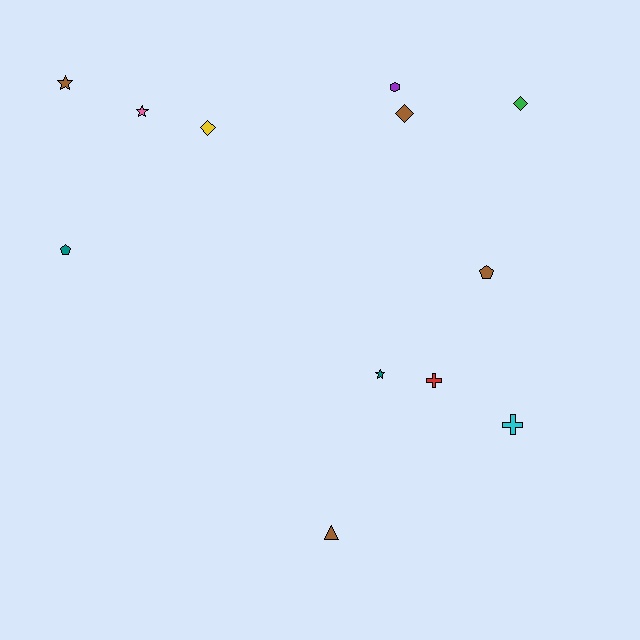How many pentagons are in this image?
There are 2 pentagons.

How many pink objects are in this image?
There is 1 pink object.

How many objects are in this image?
There are 12 objects.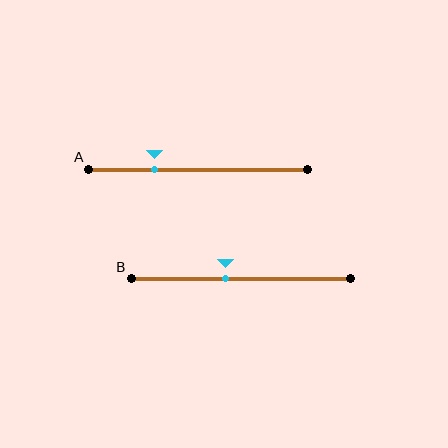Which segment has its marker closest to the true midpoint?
Segment B has its marker closest to the true midpoint.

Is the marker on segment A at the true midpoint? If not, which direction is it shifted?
No, the marker on segment A is shifted to the left by about 20% of the segment length.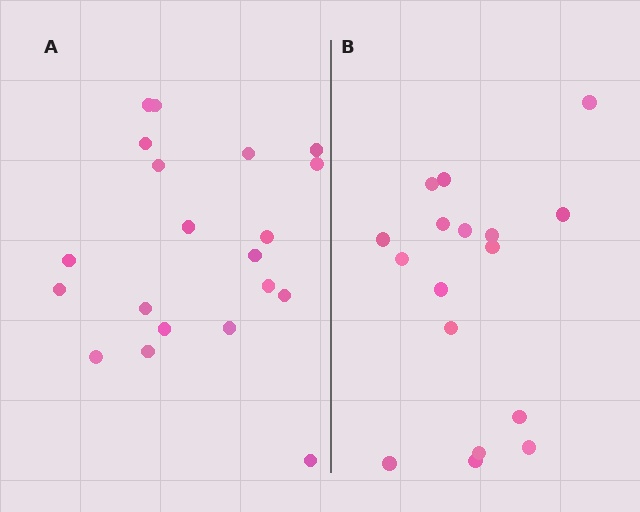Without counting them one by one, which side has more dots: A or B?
Region A (the left region) has more dots.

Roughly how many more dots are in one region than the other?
Region A has just a few more — roughly 2 or 3 more dots than region B.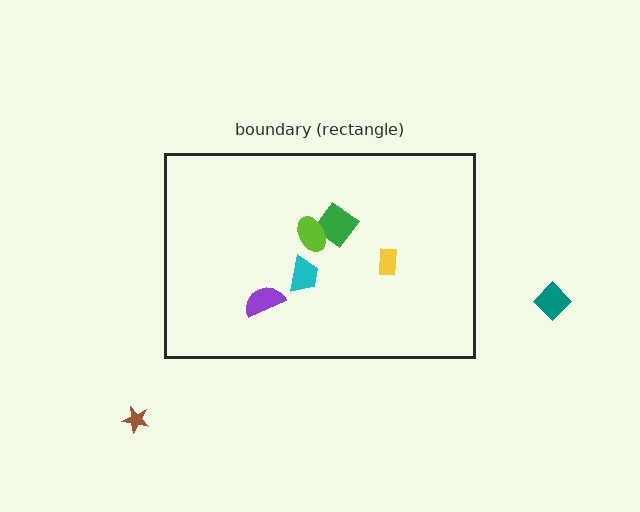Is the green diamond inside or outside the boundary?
Inside.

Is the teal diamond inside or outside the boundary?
Outside.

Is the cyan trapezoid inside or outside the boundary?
Inside.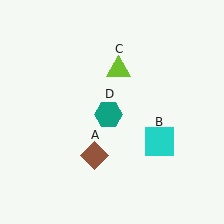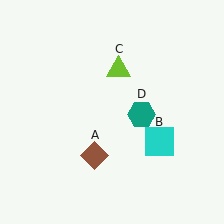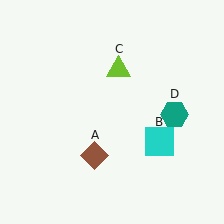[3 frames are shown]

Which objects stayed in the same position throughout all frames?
Brown diamond (object A) and cyan square (object B) and lime triangle (object C) remained stationary.